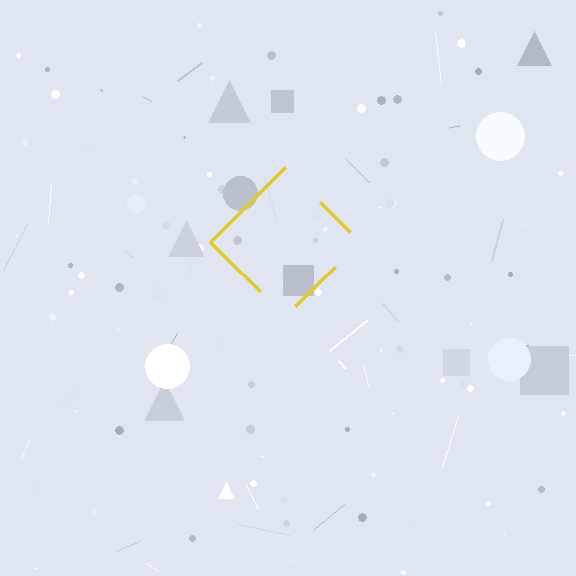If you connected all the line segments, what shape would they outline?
They would outline a diamond.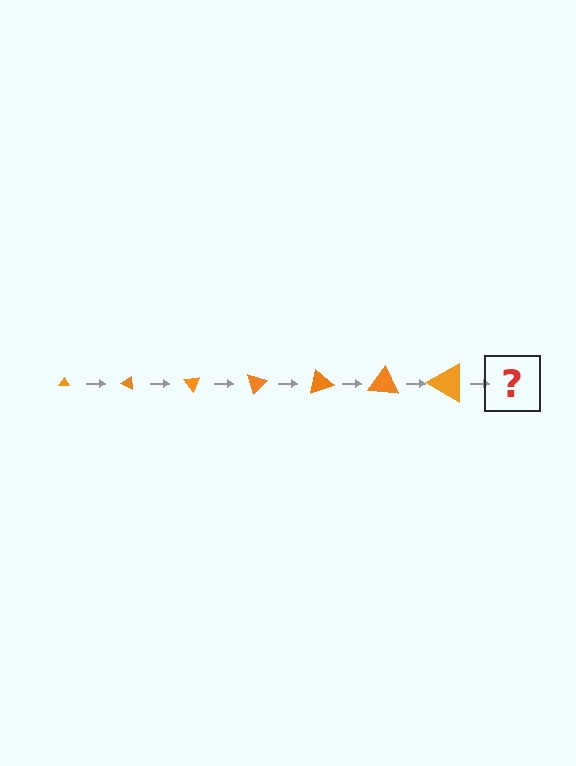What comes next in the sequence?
The next element should be a triangle, larger than the previous one and rotated 175 degrees from the start.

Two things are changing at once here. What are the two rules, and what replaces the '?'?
The two rules are that the triangle grows larger each step and it rotates 25 degrees each step. The '?' should be a triangle, larger than the previous one and rotated 175 degrees from the start.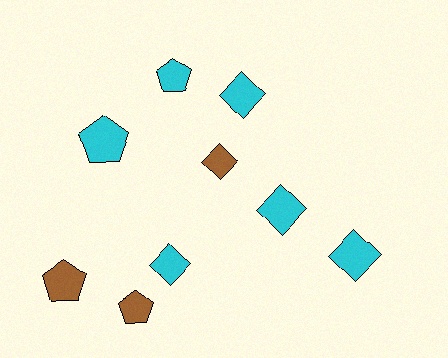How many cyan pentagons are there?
There are 2 cyan pentagons.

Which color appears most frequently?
Cyan, with 6 objects.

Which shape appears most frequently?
Diamond, with 5 objects.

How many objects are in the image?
There are 9 objects.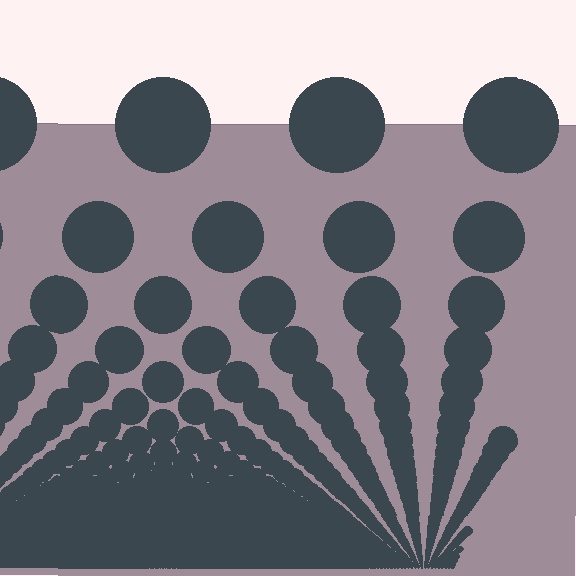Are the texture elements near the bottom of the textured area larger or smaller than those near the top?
Smaller. The gradient is inverted — elements near the bottom are smaller and denser.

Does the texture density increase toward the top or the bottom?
Density increases toward the bottom.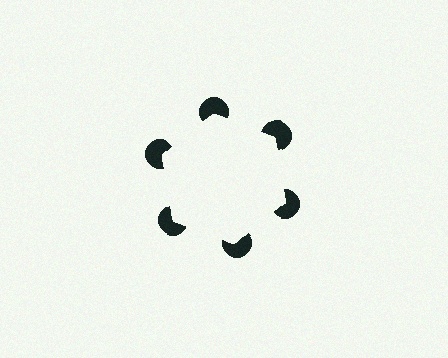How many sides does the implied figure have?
6 sides.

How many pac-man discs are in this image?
There are 6 — one at each vertex of the illusory hexagon.